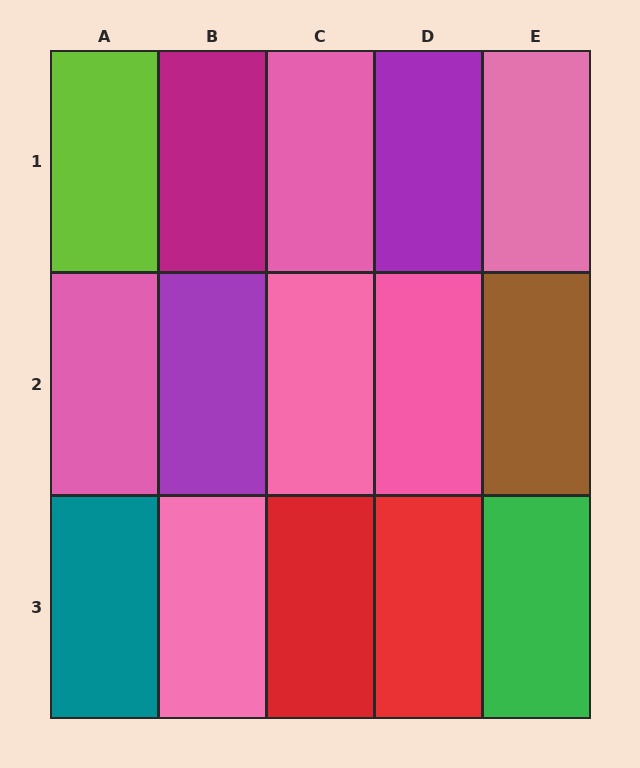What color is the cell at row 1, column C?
Pink.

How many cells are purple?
2 cells are purple.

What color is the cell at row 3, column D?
Red.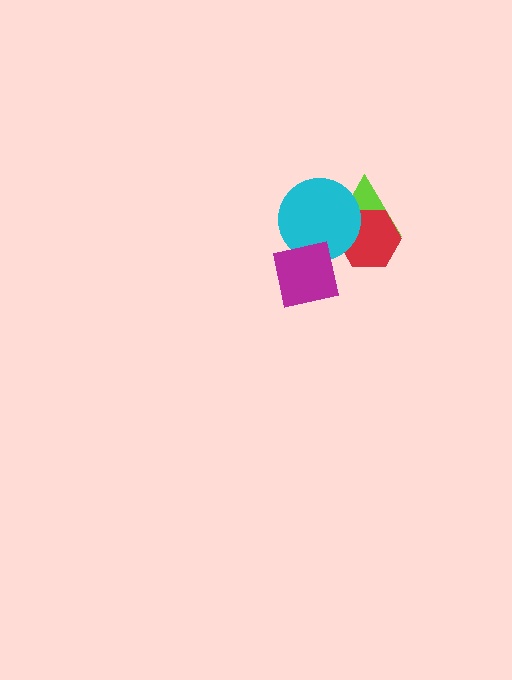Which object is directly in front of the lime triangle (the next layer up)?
The red hexagon is directly in front of the lime triangle.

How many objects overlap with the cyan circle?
3 objects overlap with the cyan circle.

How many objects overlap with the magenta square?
1 object overlaps with the magenta square.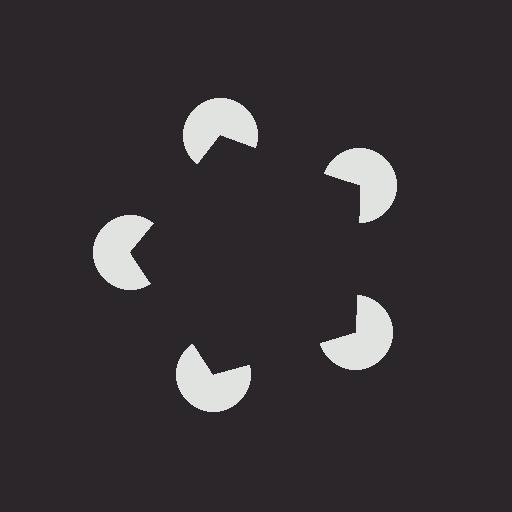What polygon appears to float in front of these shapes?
An illusory pentagon — its edges are inferred from the aligned wedge cuts in the pac-man discs, not physically drawn.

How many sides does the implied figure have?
5 sides.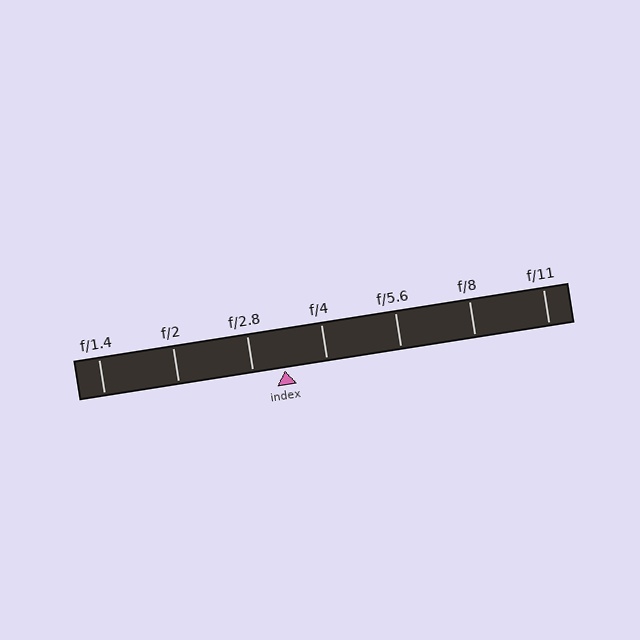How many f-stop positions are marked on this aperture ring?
There are 7 f-stop positions marked.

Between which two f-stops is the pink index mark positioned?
The index mark is between f/2.8 and f/4.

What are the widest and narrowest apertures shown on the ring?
The widest aperture shown is f/1.4 and the narrowest is f/11.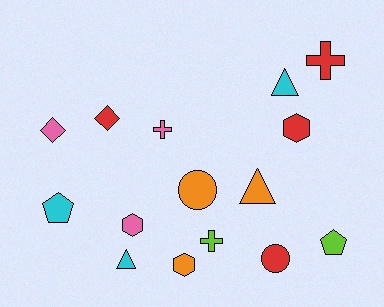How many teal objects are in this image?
There are no teal objects.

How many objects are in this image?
There are 15 objects.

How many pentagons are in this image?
There are 2 pentagons.